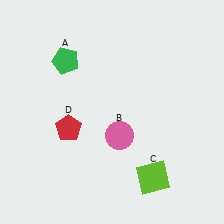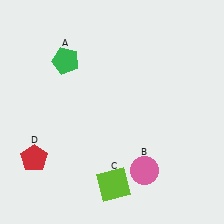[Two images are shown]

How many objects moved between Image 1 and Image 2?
3 objects moved between the two images.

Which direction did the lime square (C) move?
The lime square (C) moved left.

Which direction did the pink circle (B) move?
The pink circle (B) moved down.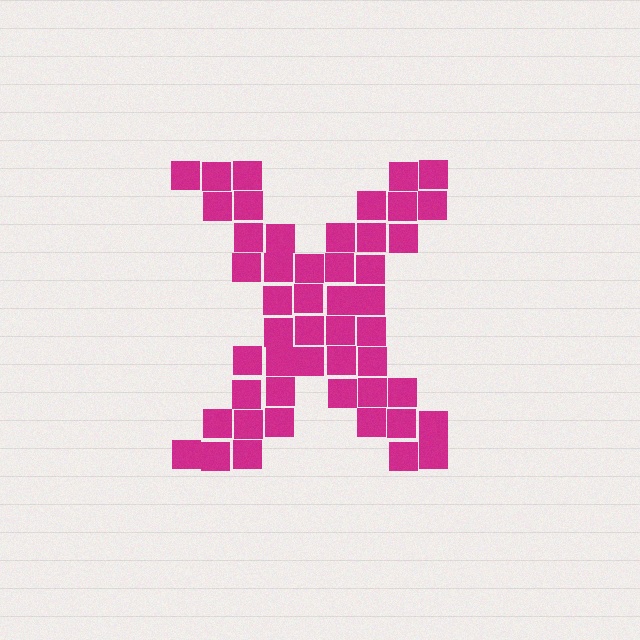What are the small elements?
The small elements are squares.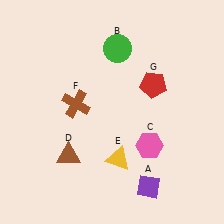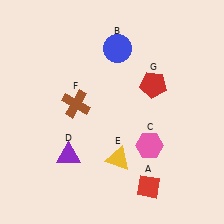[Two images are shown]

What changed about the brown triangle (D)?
In Image 1, D is brown. In Image 2, it changed to purple.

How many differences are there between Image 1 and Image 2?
There are 3 differences between the two images.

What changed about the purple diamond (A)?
In Image 1, A is purple. In Image 2, it changed to red.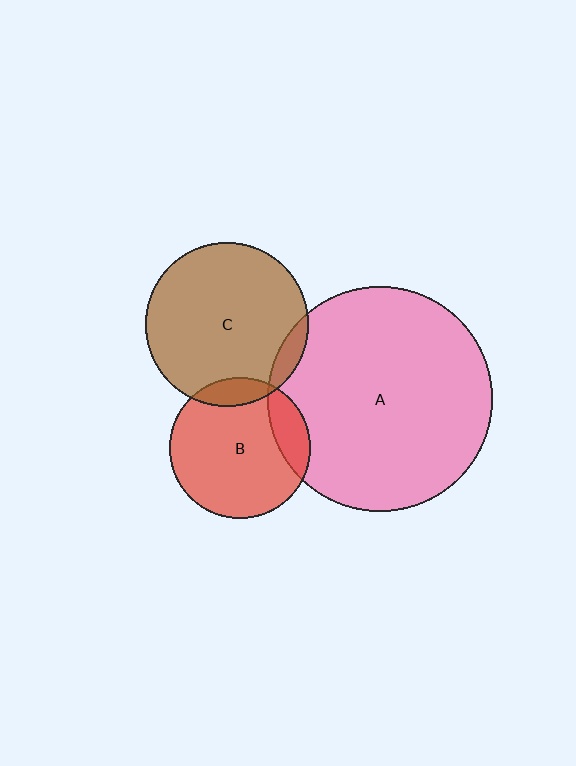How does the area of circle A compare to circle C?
Approximately 1.9 times.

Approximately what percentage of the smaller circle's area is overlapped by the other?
Approximately 5%.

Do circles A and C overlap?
Yes.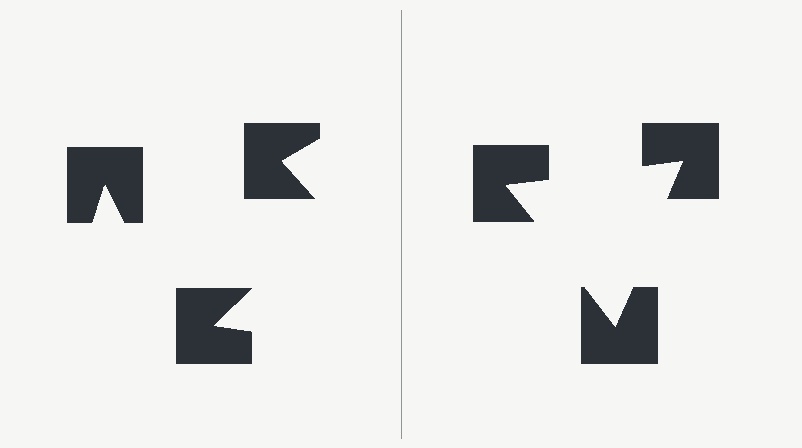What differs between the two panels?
The notched squares are positioned identically on both sides; only the wedge orientations differ. On the right they align to a triangle; on the left they are misaligned.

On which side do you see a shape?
An illusory triangle appears on the right side. On the left side the wedge cuts are rotated, so no coherent shape forms.